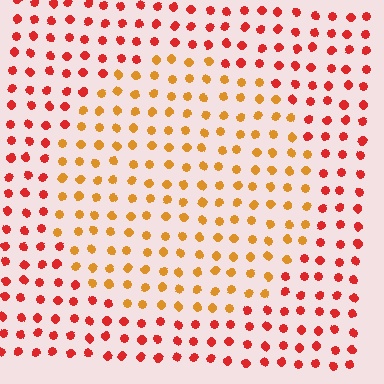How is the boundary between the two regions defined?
The boundary is defined purely by a slight shift in hue (about 36 degrees). Spacing, size, and orientation are identical on both sides.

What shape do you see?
I see a circle.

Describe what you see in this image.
The image is filled with small red elements in a uniform arrangement. A circle-shaped region is visible where the elements are tinted to a slightly different hue, forming a subtle color boundary.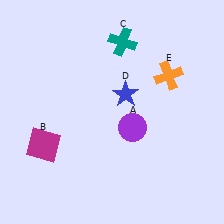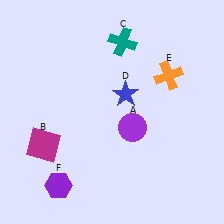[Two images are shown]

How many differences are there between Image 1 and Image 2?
There is 1 difference between the two images.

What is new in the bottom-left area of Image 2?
A purple hexagon (F) was added in the bottom-left area of Image 2.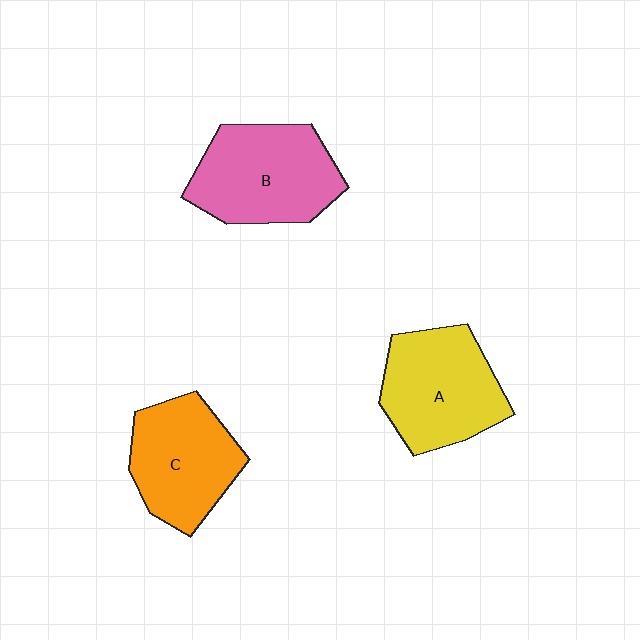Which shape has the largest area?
Shape B (pink).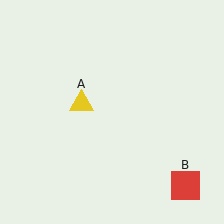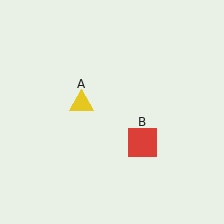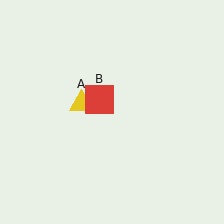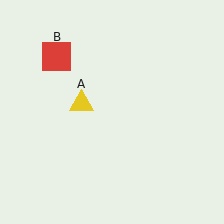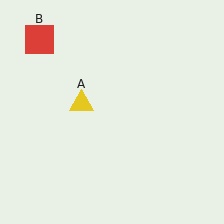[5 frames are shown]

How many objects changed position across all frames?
1 object changed position: red square (object B).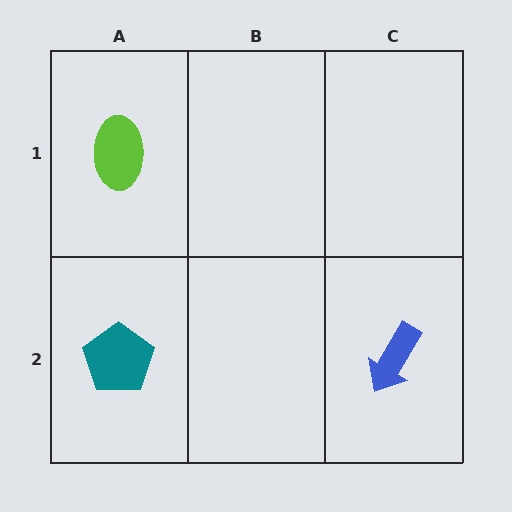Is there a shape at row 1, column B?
No, that cell is empty.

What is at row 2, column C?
A blue arrow.